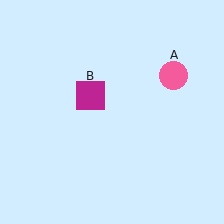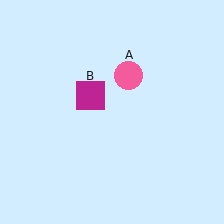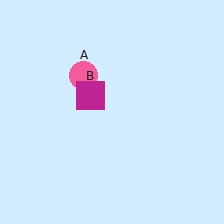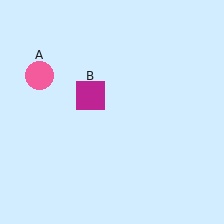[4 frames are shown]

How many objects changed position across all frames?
1 object changed position: pink circle (object A).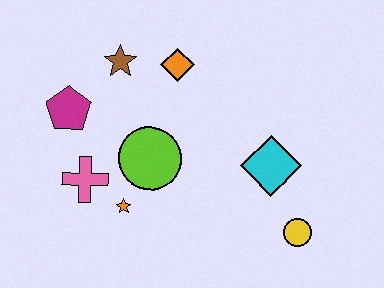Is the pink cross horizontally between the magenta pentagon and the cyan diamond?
Yes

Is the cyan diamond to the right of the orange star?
Yes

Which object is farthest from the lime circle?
The yellow circle is farthest from the lime circle.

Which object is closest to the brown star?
The orange diamond is closest to the brown star.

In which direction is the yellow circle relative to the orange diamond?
The yellow circle is below the orange diamond.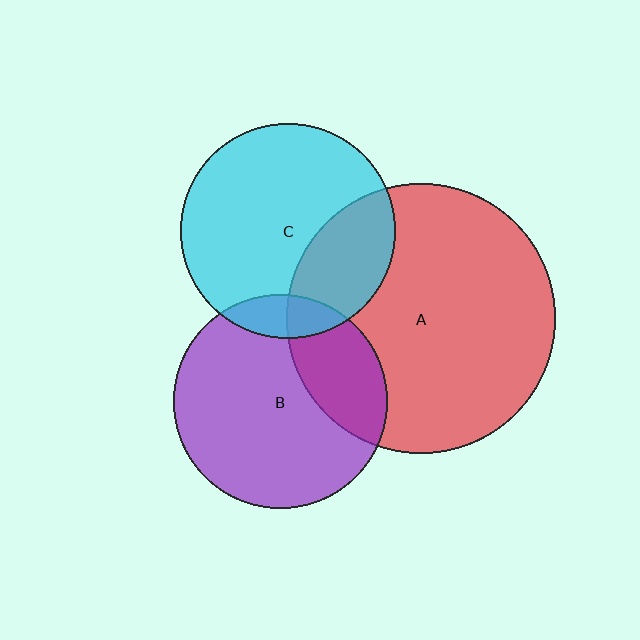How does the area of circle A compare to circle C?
Approximately 1.6 times.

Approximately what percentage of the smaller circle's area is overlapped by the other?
Approximately 30%.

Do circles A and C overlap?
Yes.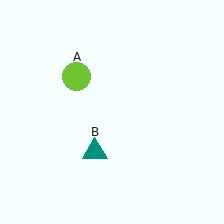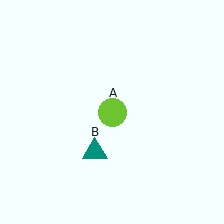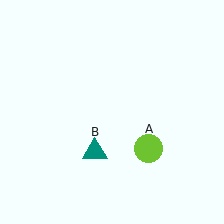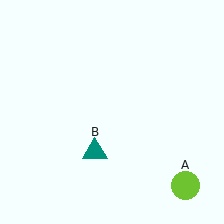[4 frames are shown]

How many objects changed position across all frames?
1 object changed position: lime circle (object A).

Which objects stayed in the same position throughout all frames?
Teal triangle (object B) remained stationary.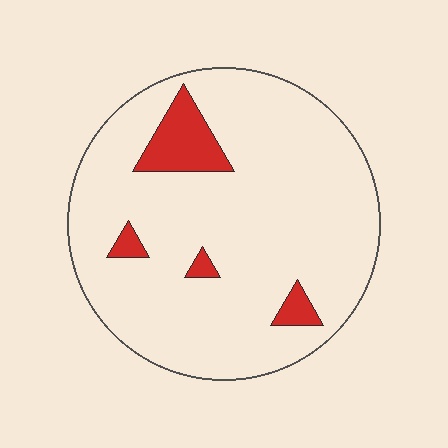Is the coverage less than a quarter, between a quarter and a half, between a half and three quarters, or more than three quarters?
Less than a quarter.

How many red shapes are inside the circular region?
4.